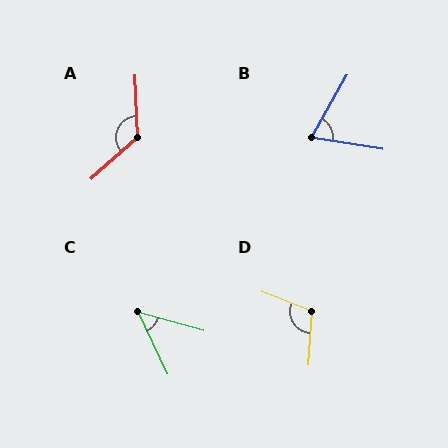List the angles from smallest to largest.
C (50°), B (70°), D (107°), A (129°).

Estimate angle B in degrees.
Approximately 70 degrees.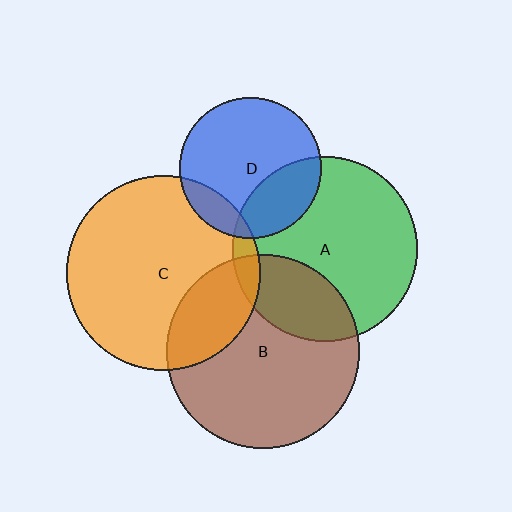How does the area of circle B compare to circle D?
Approximately 1.9 times.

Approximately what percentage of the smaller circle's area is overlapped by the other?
Approximately 25%.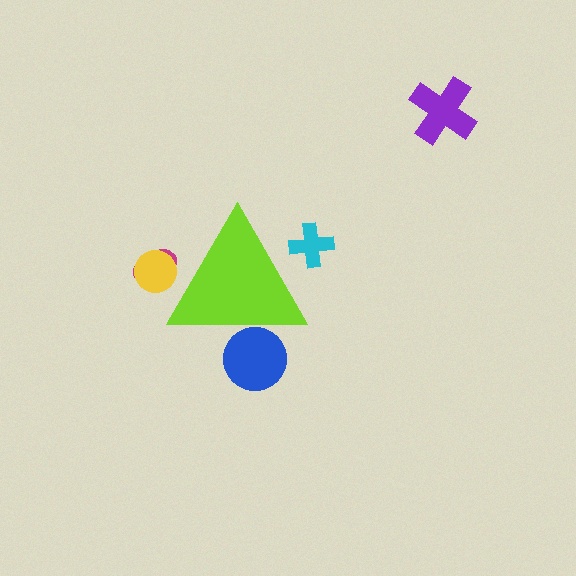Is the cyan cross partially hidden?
Yes, the cyan cross is partially hidden behind the lime triangle.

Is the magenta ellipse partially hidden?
Yes, the magenta ellipse is partially hidden behind the lime triangle.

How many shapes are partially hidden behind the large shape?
4 shapes are partially hidden.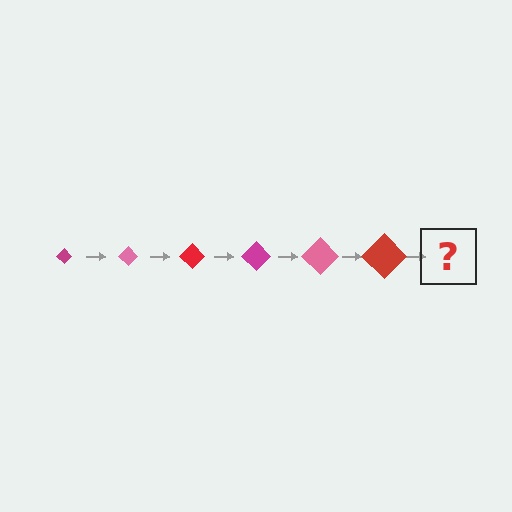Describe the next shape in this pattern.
It should be a magenta diamond, larger than the previous one.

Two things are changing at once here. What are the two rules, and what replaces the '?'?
The two rules are that the diamond grows larger each step and the color cycles through magenta, pink, and red. The '?' should be a magenta diamond, larger than the previous one.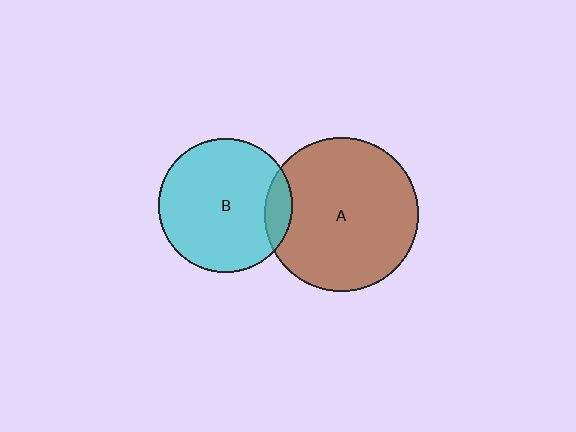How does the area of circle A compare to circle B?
Approximately 1.3 times.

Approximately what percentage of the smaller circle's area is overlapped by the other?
Approximately 10%.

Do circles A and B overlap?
Yes.